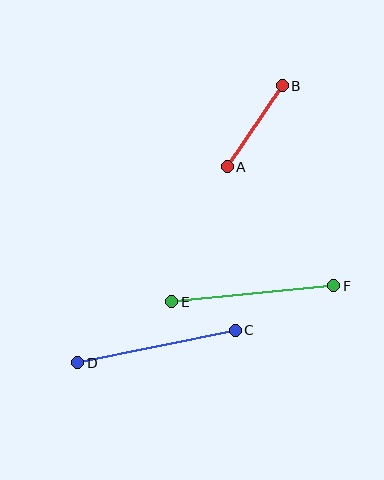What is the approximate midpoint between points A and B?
The midpoint is at approximately (255, 126) pixels.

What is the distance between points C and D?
The distance is approximately 161 pixels.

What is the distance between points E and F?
The distance is approximately 163 pixels.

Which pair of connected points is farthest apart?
Points E and F are farthest apart.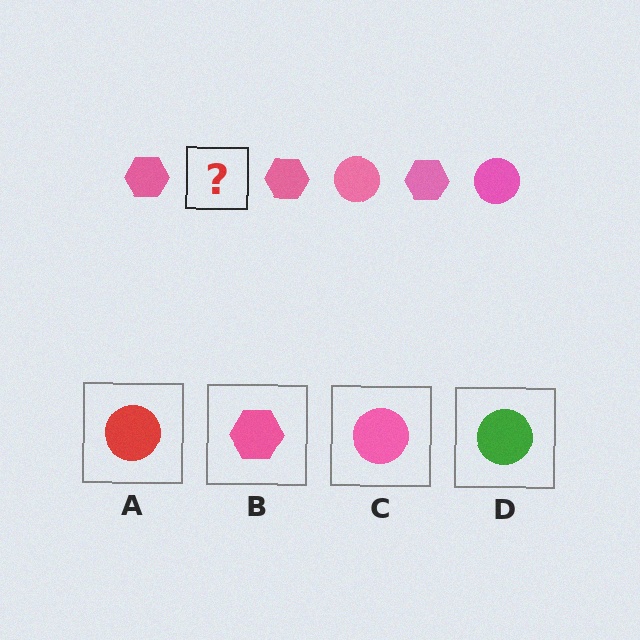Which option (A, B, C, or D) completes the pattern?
C.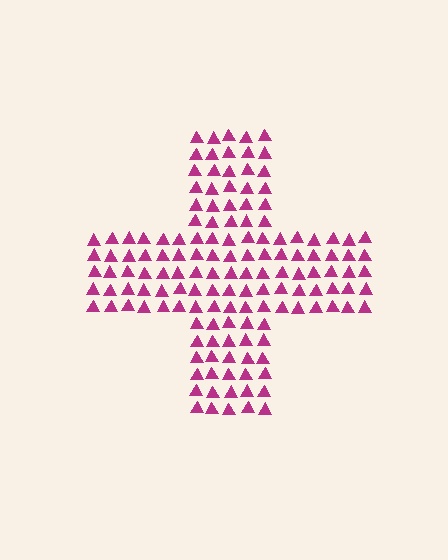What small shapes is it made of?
It is made of small triangles.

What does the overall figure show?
The overall figure shows a cross.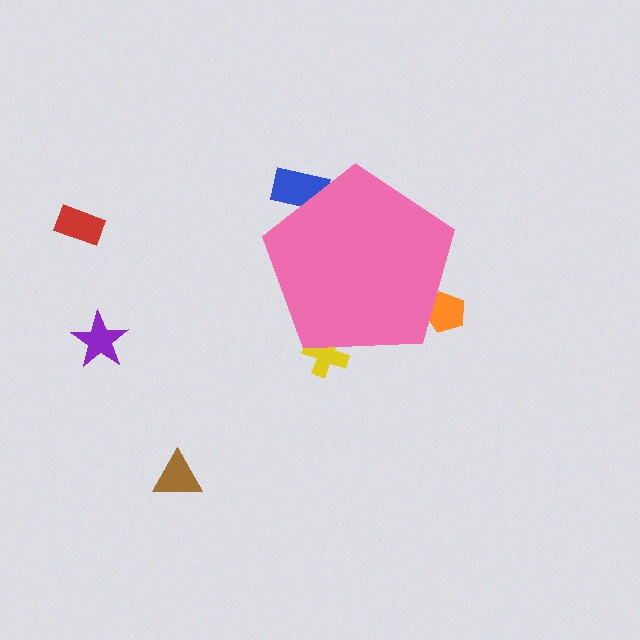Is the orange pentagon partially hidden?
Yes, the orange pentagon is partially hidden behind the pink pentagon.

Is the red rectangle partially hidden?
No, the red rectangle is fully visible.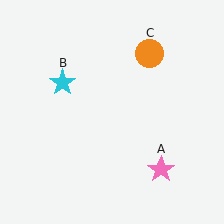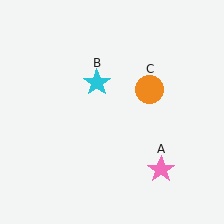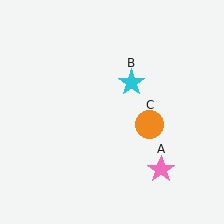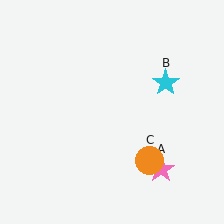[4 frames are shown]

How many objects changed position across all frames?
2 objects changed position: cyan star (object B), orange circle (object C).